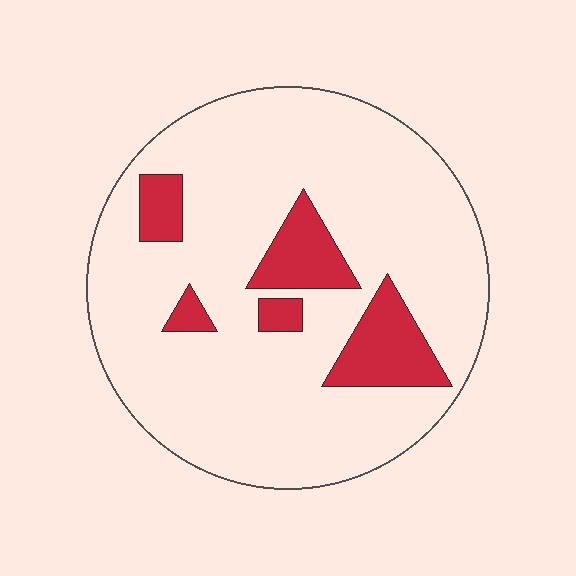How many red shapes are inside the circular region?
5.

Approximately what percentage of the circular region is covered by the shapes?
Approximately 15%.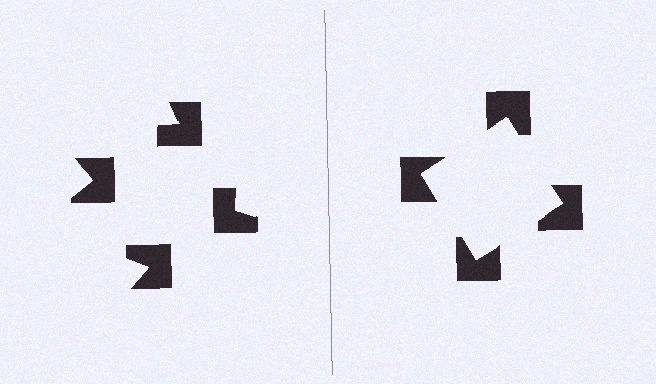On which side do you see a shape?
An illusory square appears on the right side. On the left side the wedge cuts are rotated, so no coherent shape forms.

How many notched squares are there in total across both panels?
8 — 4 on each side.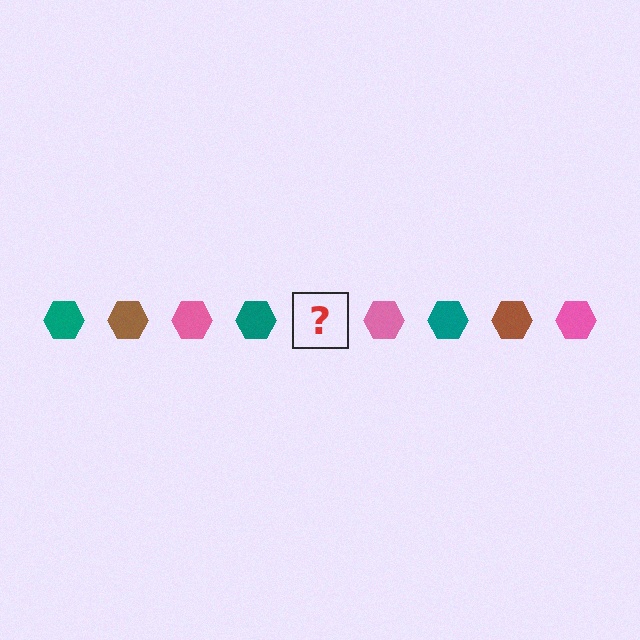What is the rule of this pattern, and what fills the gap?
The rule is that the pattern cycles through teal, brown, pink hexagons. The gap should be filled with a brown hexagon.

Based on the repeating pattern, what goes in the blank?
The blank should be a brown hexagon.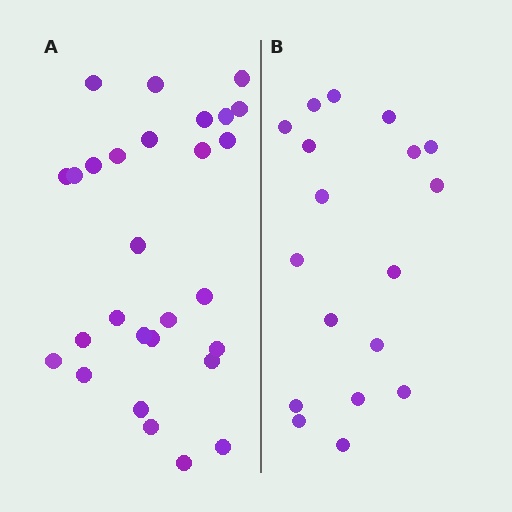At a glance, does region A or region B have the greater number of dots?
Region A (the left region) has more dots.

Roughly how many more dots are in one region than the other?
Region A has roughly 10 or so more dots than region B.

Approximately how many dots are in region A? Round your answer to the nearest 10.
About 30 dots. (The exact count is 28, which rounds to 30.)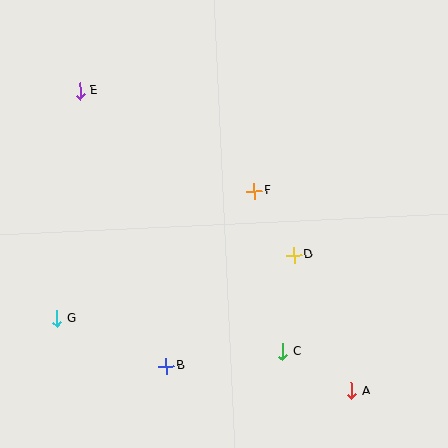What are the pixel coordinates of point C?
Point C is at (283, 352).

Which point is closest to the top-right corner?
Point F is closest to the top-right corner.